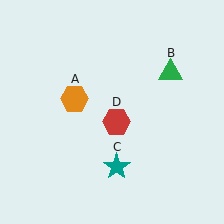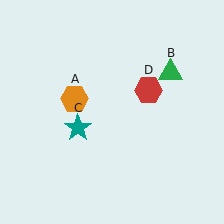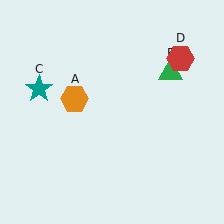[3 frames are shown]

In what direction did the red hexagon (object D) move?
The red hexagon (object D) moved up and to the right.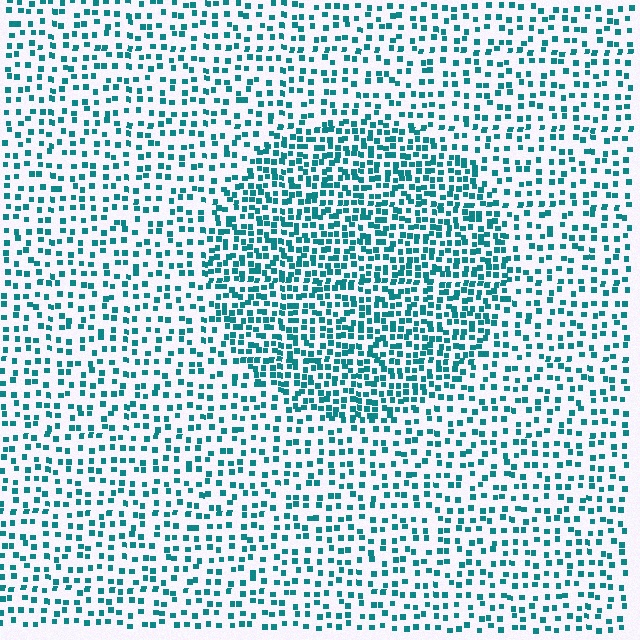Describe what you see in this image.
The image contains small teal elements arranged at two different densities. A circle-shaped region is visible where the elements are more densely packed than the surrounding area.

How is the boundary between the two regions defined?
The boundary is defined by a change in element density (approximately 1.9x ratio). All elements are the same color, size, and shape.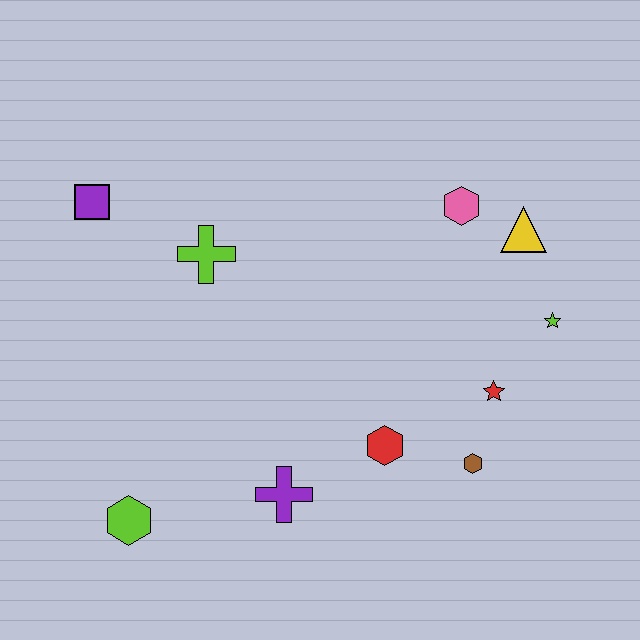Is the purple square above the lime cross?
Yes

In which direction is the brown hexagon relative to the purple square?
The brown hexagon is to the right of the purple square.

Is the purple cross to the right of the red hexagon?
No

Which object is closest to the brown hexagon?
The red star is closest to the brown hexagon.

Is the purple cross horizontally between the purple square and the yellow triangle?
Yes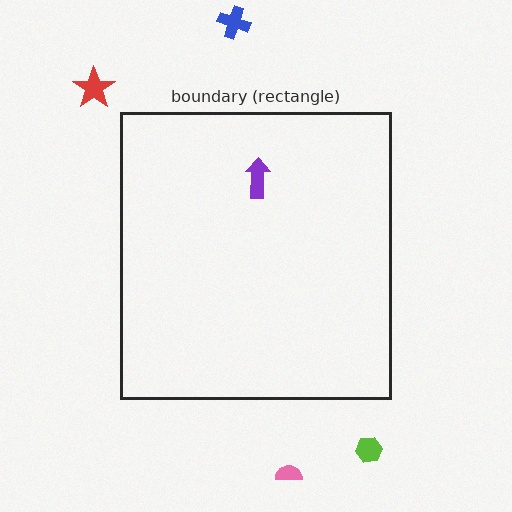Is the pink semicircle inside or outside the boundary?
Outside.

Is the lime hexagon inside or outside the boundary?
Outside.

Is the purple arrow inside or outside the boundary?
Inside.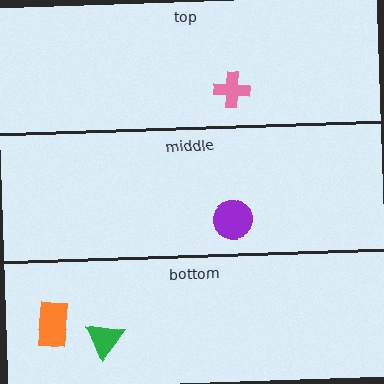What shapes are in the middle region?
The purple circle.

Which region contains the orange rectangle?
The bottom region.